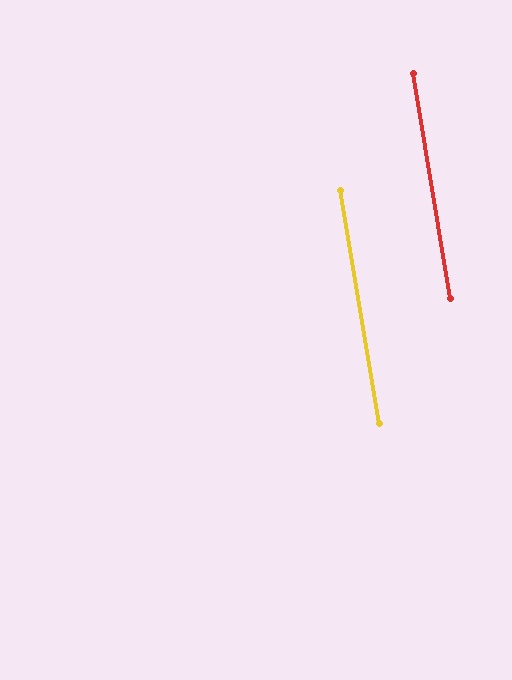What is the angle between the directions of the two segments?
Approximately 1 degree.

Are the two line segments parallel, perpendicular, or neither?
Parallel — their directions differ by only 0.5°.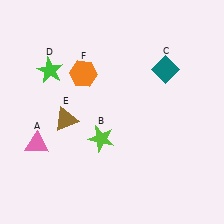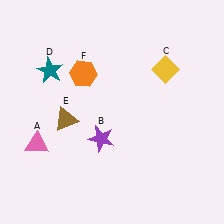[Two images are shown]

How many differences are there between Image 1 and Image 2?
There are 3 differences between the two images.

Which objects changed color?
B changed from lime to purple. C changed from teal to yellow. D changed from green to teal.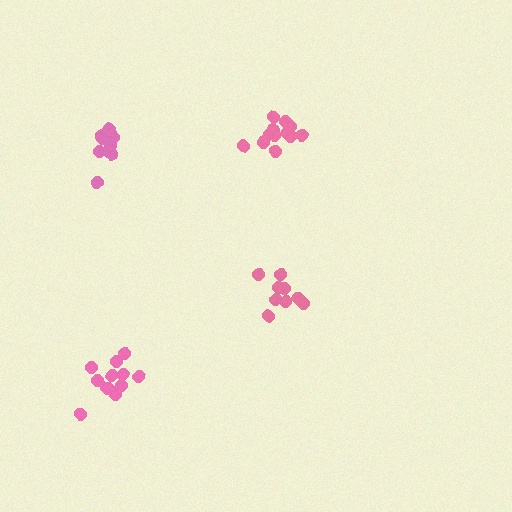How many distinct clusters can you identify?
There are 4 distinct clusters.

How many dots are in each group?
Group 1: 13 dots, Group 2: 12 dots, Group 3: 11 dots, Group 4: 9 dots (45 total).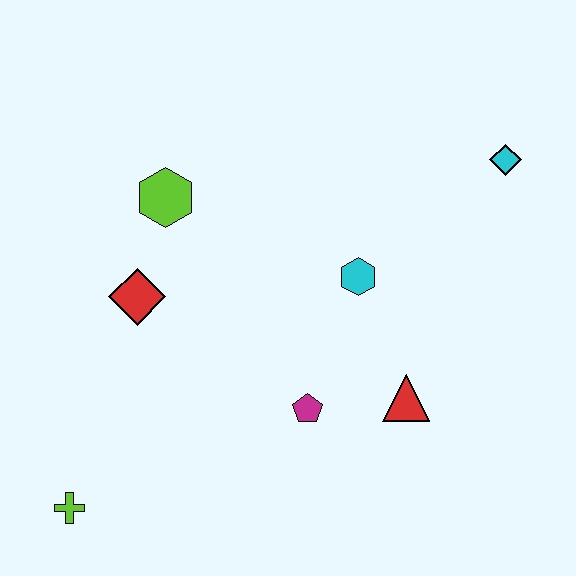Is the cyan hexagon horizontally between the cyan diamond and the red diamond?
Yes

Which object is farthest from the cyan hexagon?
The lime cross is farthest from the cyan hexagon.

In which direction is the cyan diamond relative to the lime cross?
The cyan diamond is to the right of the lime cross.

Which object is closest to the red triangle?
The magenta pentagon is closest to the red triangle.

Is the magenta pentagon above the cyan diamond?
No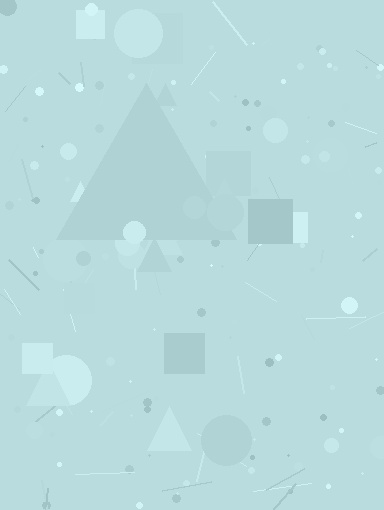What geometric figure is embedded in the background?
A triangle is embedded in the background.